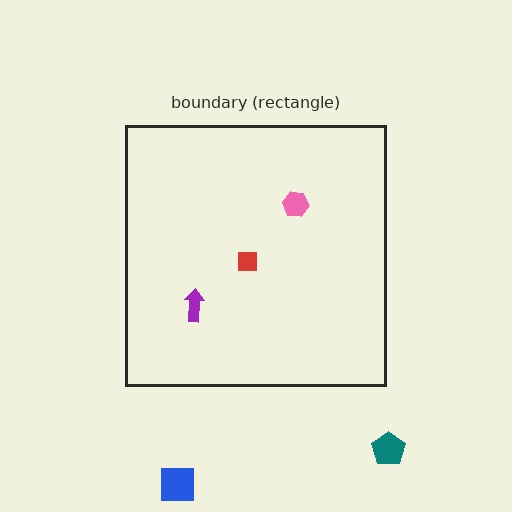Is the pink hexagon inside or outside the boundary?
Inside.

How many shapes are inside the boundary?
3 inside, 2 outside.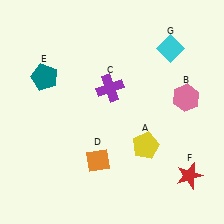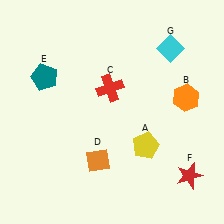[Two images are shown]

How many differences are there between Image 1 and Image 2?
There are 2 differences between the two images.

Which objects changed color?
B changed from pink to orange. C changed from purple to red.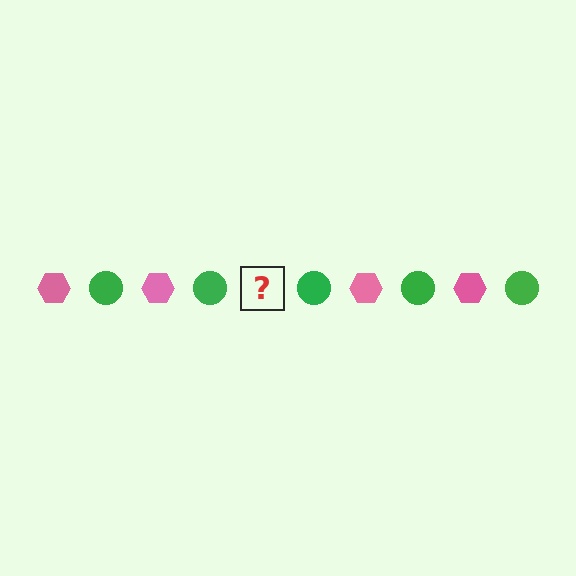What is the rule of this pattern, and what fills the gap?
The rule is that the pattern alternates between pink hexagon and green circle. The gap should be filled with a pink hexagon.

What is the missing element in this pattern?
The missing element is a pink hexagon.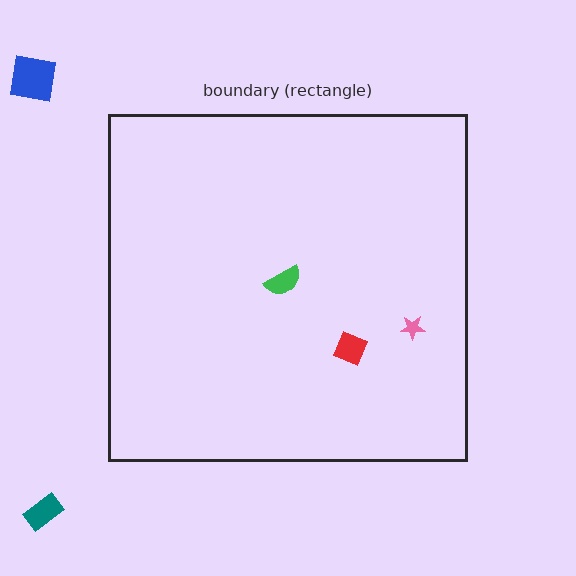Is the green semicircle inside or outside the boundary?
Inside.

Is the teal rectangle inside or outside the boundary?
Outside.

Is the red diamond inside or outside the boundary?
Inside.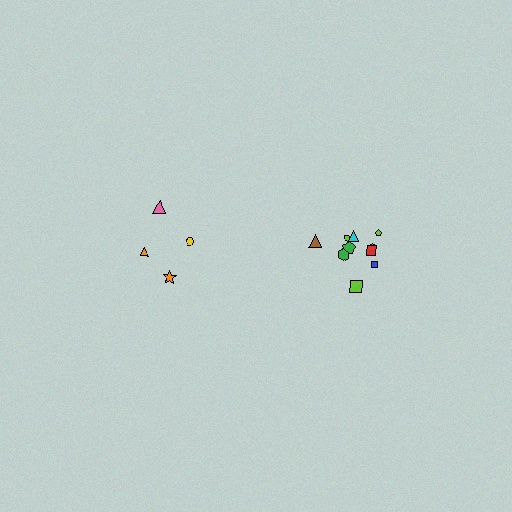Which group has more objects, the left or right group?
The right group.